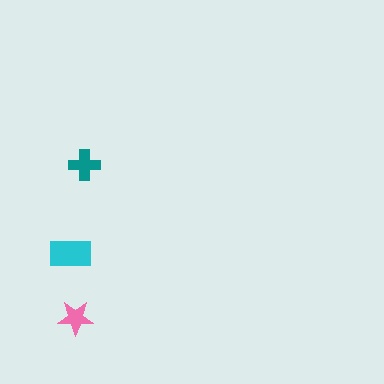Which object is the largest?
The cyan rectangle.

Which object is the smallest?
The pink star.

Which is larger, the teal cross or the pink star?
The teal cross.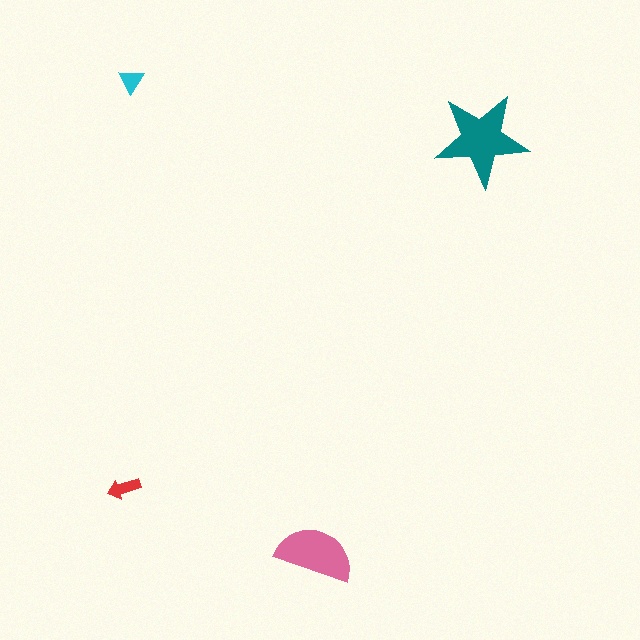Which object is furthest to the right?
The teal star is rightmost.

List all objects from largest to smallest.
The teal star, the pink semicircle, the red arrow, the cyan triangle.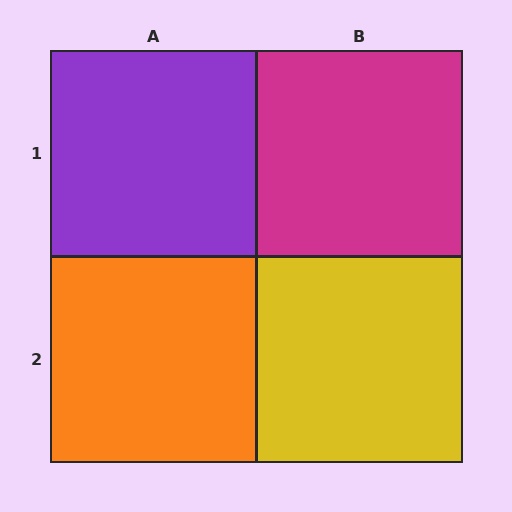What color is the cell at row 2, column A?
Orange.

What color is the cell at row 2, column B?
Yellow.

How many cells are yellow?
1 cell is yellow.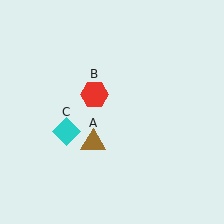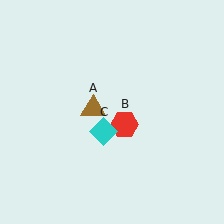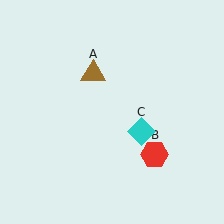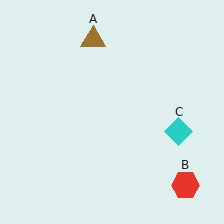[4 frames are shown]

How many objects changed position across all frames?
3 objects changed position: brown triangle (object A), red hexagon (object B), cyan diamond (object C).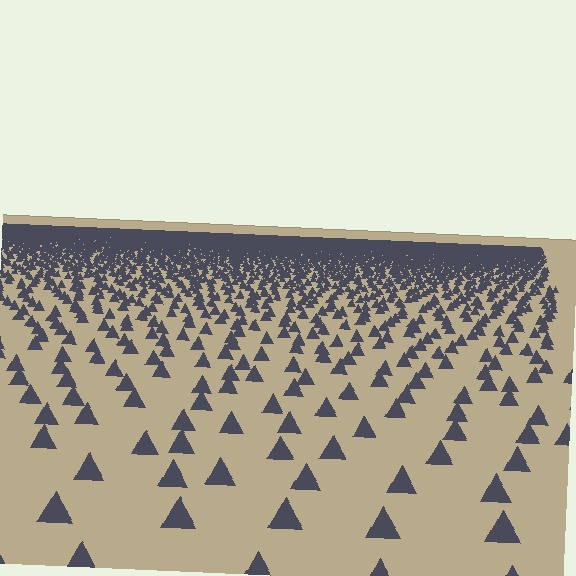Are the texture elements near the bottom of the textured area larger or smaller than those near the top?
Larger. Near the bottom, elements are closer to the viewer and appear at a bigger on-screen size.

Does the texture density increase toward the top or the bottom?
Density increases toward the top.